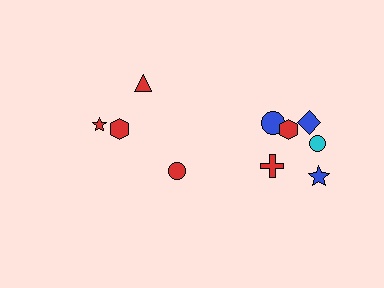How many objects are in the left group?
There are 4 objects.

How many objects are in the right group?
There are 6 objects.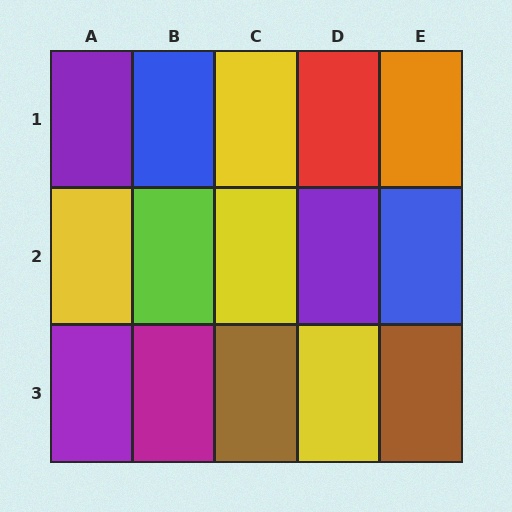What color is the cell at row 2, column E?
Blue.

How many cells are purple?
3 cells are purple.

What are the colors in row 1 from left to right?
Purple, blue, yellow, red, orange.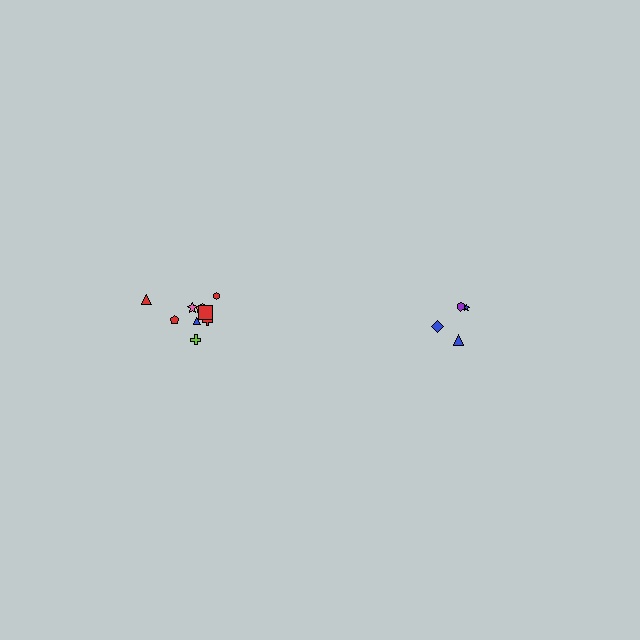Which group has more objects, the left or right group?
The left group.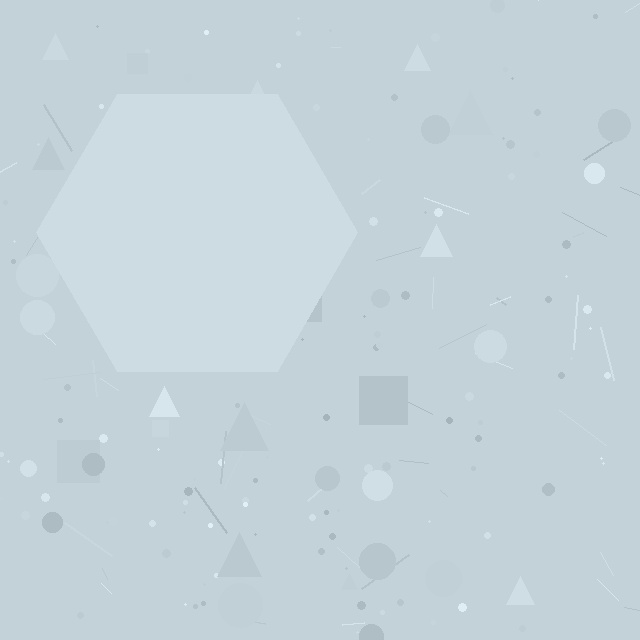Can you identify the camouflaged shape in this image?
The camouflaged shape is a hexagon.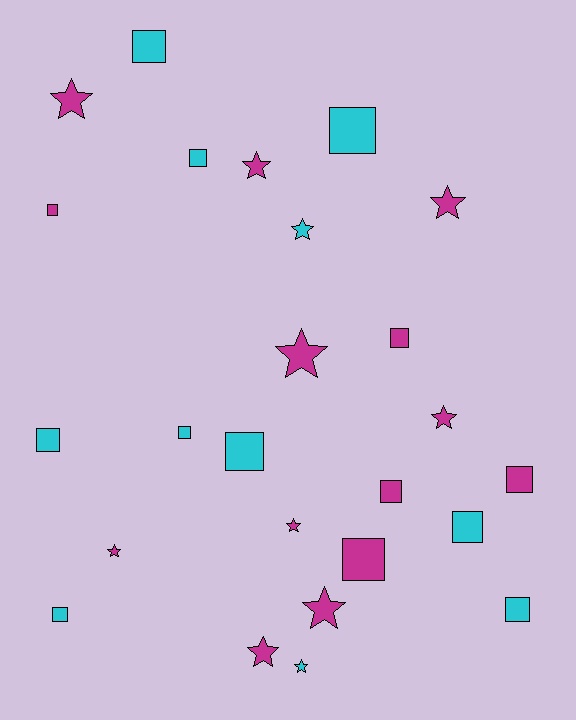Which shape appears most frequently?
Square, with 14 objects.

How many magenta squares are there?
There are 5 magenta squares.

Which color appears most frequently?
Magenta, with 14 objects.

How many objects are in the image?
There are 25 objects.